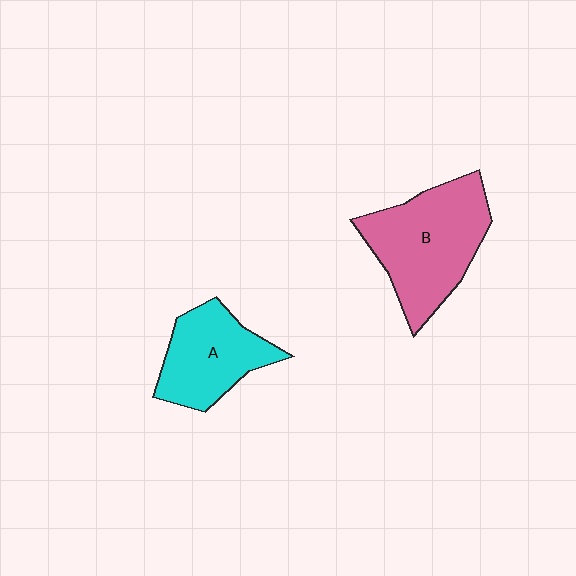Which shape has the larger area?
Shape B (pink).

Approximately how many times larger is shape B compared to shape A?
Approximately 1.4 times.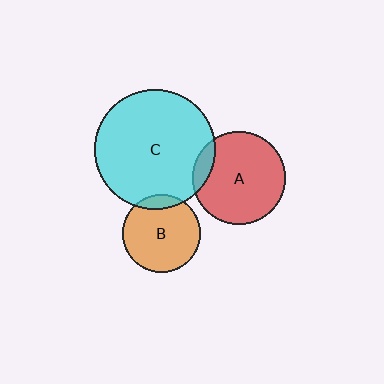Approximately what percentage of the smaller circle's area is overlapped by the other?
Approximately 10%.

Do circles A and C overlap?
Yes.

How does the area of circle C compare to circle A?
Approximately 1.7 times.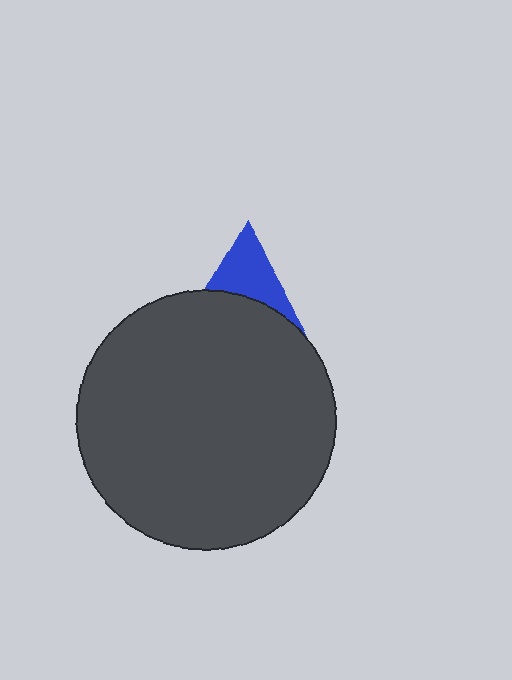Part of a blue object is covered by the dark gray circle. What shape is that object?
It is a triangle.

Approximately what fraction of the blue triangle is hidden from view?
Roughly 53% of the blue triangle is hidden behind the dark gray circle.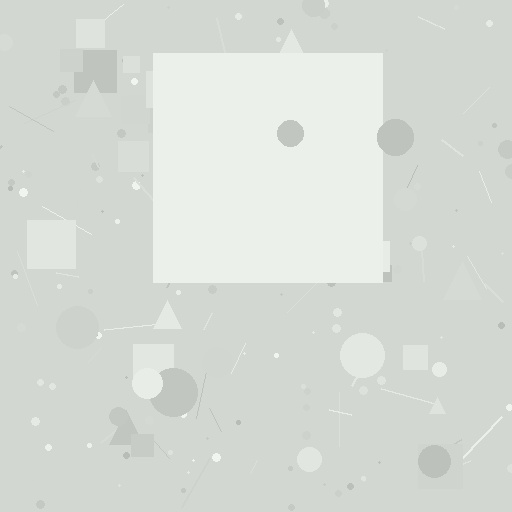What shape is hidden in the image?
A square is hidden in the image.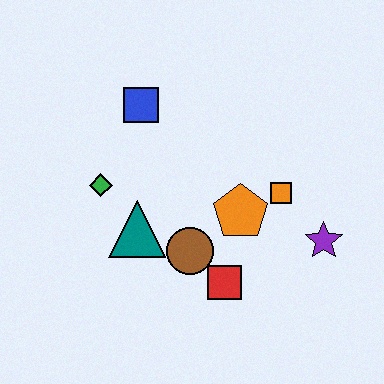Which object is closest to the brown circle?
The red square is closest to the brown circle.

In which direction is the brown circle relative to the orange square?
The brown circle is to the left of the orange square.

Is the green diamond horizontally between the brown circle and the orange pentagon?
No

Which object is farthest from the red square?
The blue square is farthest from the red square.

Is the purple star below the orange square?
Yes